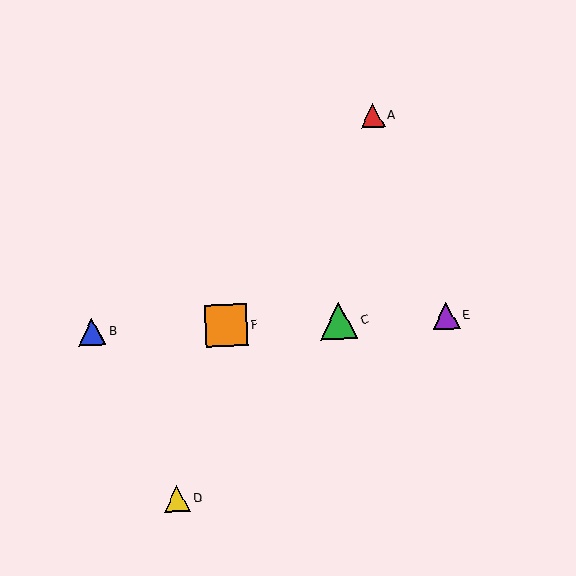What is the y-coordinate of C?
Object C is at y≈321.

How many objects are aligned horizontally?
4 objects (B, C, E, F) are aligned horizontally.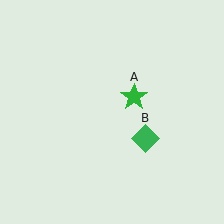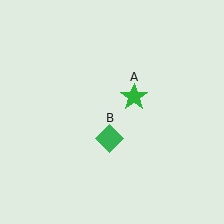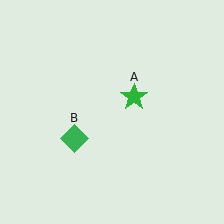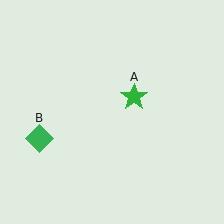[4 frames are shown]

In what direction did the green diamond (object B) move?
The green diamond (object B) moved left.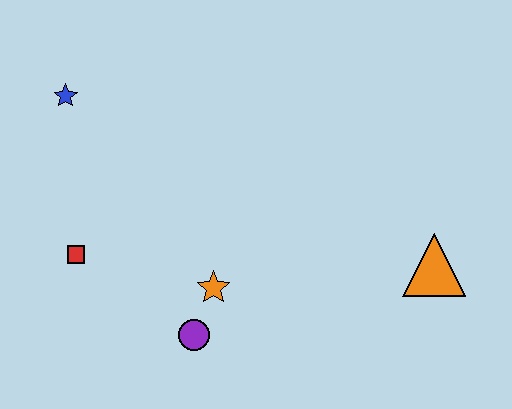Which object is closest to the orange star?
The purple circle is closest to the orange star.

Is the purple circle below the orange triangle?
Yes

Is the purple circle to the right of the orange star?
No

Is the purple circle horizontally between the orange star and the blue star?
Yes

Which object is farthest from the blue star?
The orange triangle is farthest from the blue star.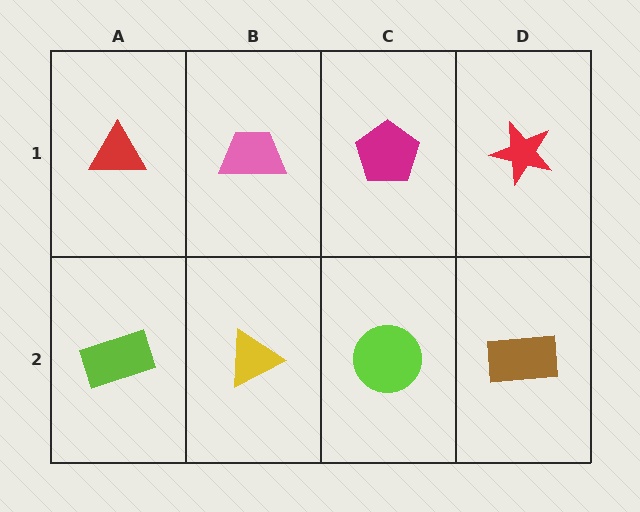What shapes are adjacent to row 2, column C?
A magenta pentagon (row 1, column C), a yellow triangle (row 2, column B), a brown rectangle (row 2, column D).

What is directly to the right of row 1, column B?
A magenta pentagon.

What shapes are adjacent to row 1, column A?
A lime rectangle (row 2, column A), a pink trapezoid (row 1, column B).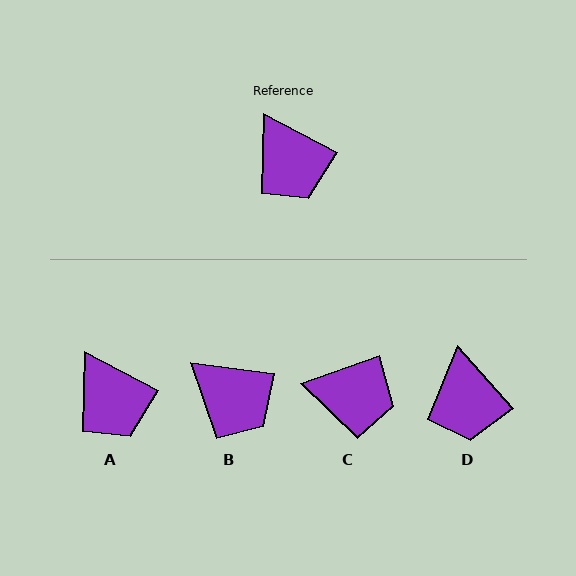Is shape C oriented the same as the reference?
No, it is off by about 47 degrees.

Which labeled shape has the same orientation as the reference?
A.